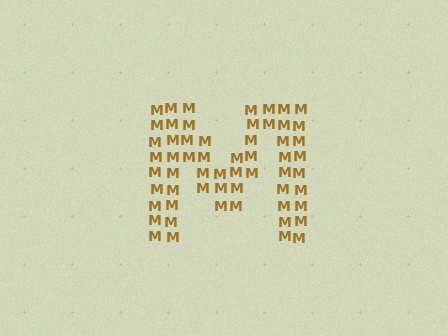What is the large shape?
The large shape is the letter M.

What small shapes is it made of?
It is made of small letter M's.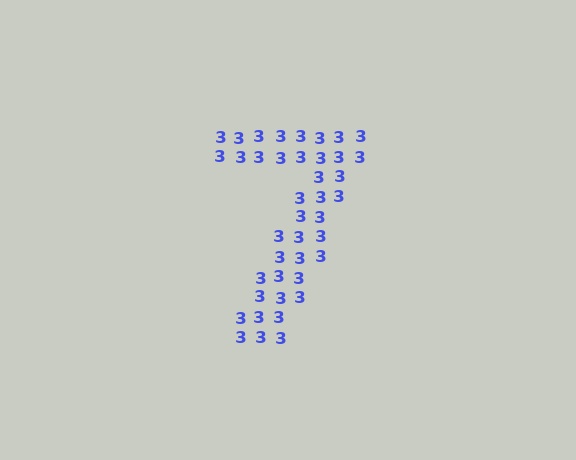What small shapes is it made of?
It is made of small digit 3's.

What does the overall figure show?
The overall figure shows the digit 7.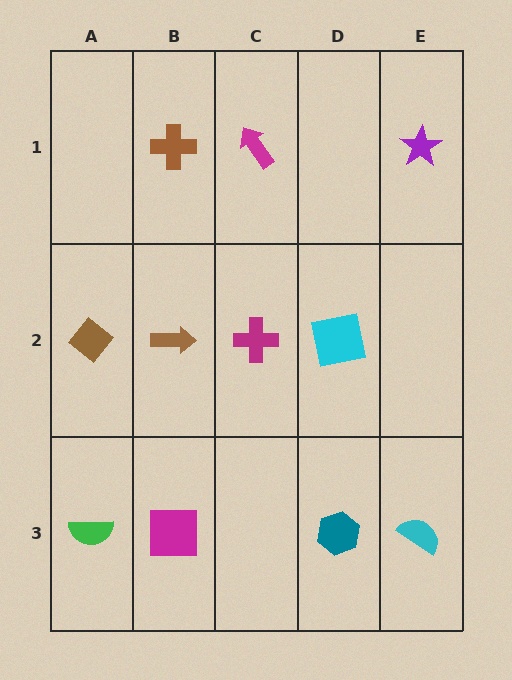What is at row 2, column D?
A cyan square.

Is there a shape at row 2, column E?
No, that cell is empty.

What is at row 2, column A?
A brown diamond.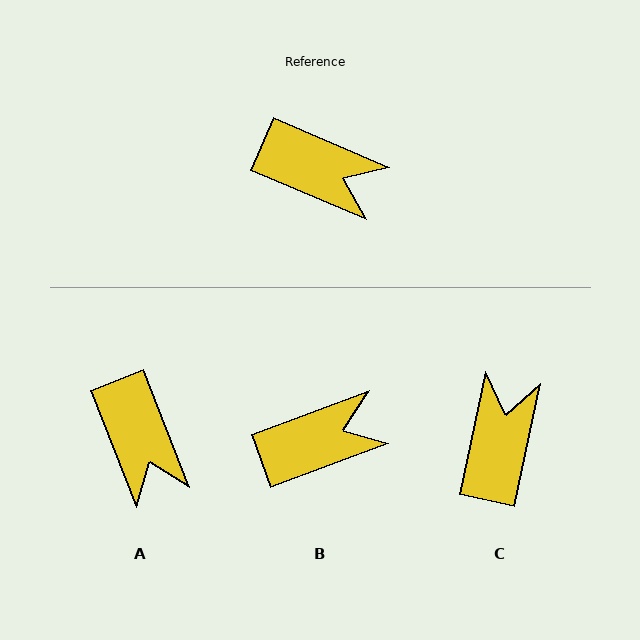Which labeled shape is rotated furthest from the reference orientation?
C, about 101 degrees away.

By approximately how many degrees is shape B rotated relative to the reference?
Approximately 43 degrees counter-clockwise.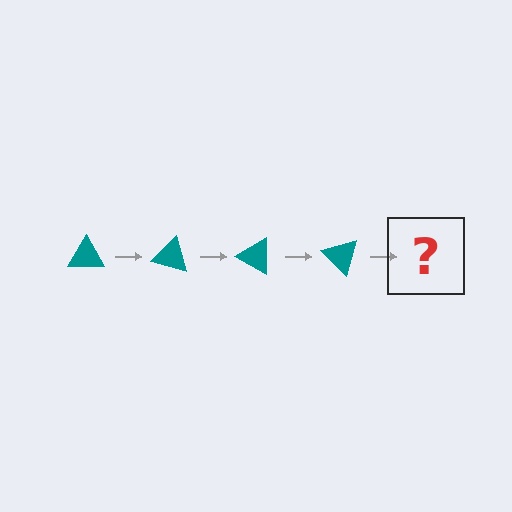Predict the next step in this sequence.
The next step is a teal triangle rotated 60 degrees.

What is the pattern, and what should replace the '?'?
The pattern is that the triangle rotates 15 degrees each step. The '?' should be a teal triangle rotated 60 degrees.